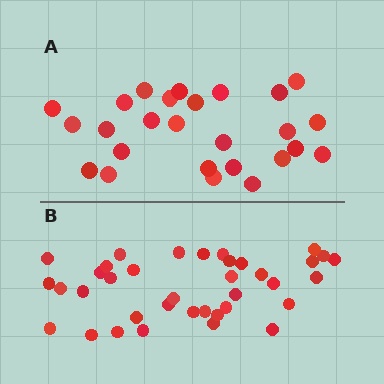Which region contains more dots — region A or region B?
Region B (the bottom region) has more dots.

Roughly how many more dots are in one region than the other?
Region B has roughly 12 or so more dots than region A.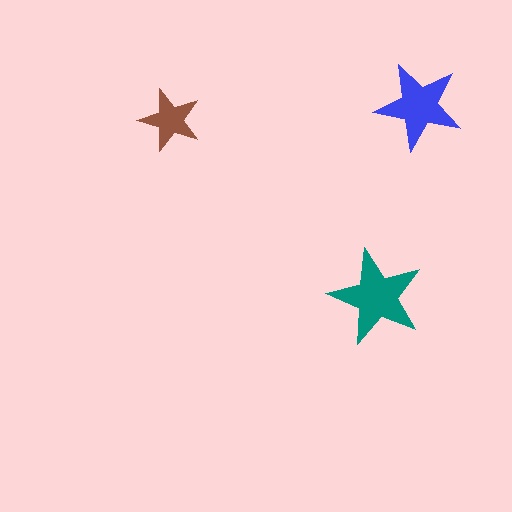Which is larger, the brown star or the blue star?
The blue one.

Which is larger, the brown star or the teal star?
The teal one.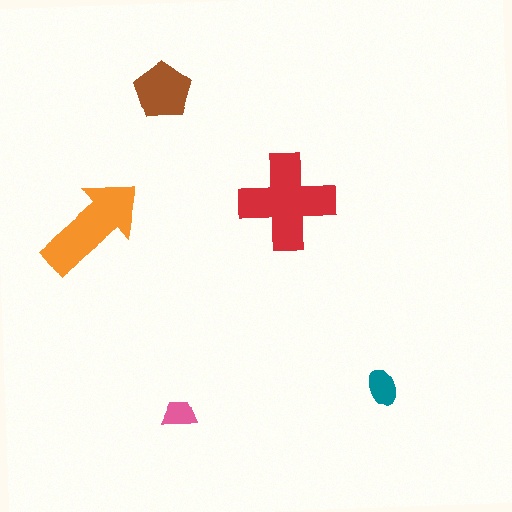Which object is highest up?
The brown pentagon is topmost.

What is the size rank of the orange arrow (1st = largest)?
2nd.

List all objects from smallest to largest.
The pink trapezoid, the teal ellipse, the brown pentagon, the orange arrow, the red cross.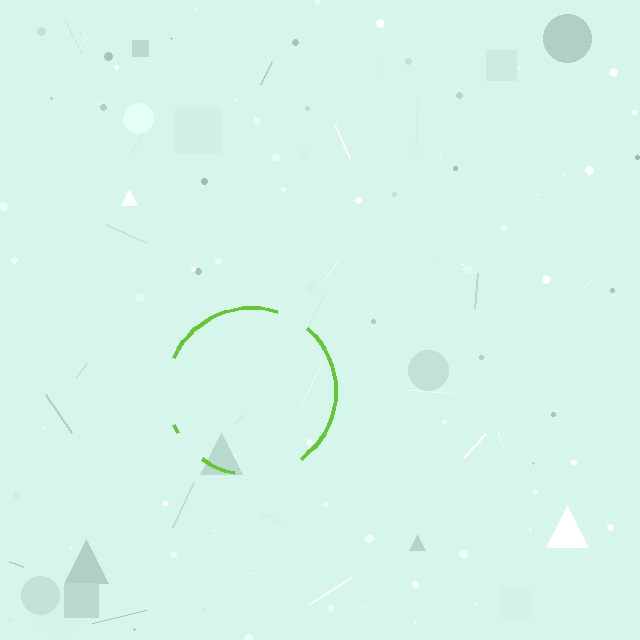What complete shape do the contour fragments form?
The contour fragments form a circle.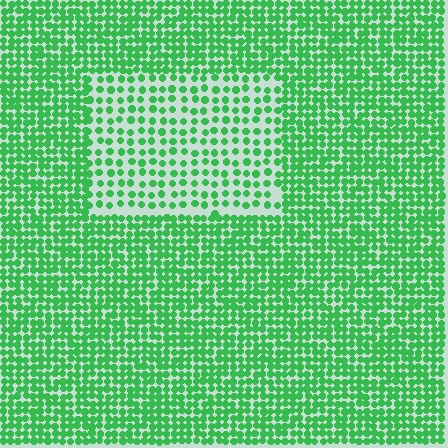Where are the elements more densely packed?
The elements are more densely packed outside the rectangle boundary.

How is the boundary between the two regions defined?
The boundary is defined by a change in element density (approximately 2.0x ratio). All elements are the same color, size, and shape.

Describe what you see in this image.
The image contains small green elements arranged at two different densities. A rectangle-shaped region is visible where the elements are less densely packed than the surrounding area.